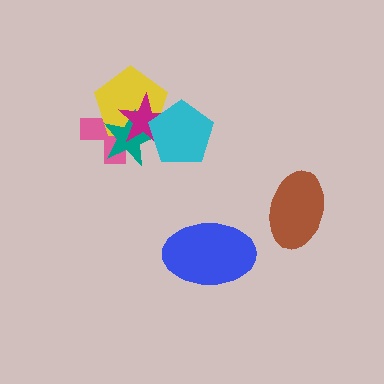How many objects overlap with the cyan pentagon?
3 objects overlap with the cyan pentagon.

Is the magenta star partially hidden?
Yes, it is partially covered by another shape.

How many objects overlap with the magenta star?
4 objects overlap with the magenta star.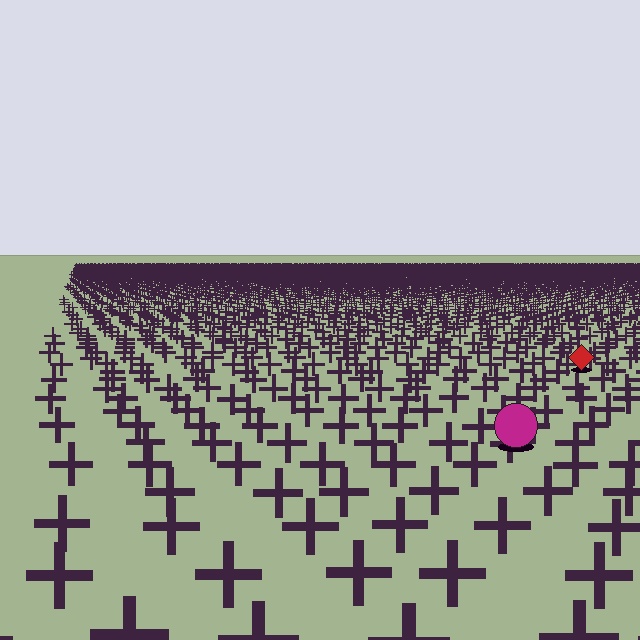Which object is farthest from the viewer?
The red diamond is farthest from the viewer. It appears smaller and the ground texture around it is denser.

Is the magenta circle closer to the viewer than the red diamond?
Yes. The magenta circle is closer — you can tell from the texture gradient: the ground texture is coarser near it.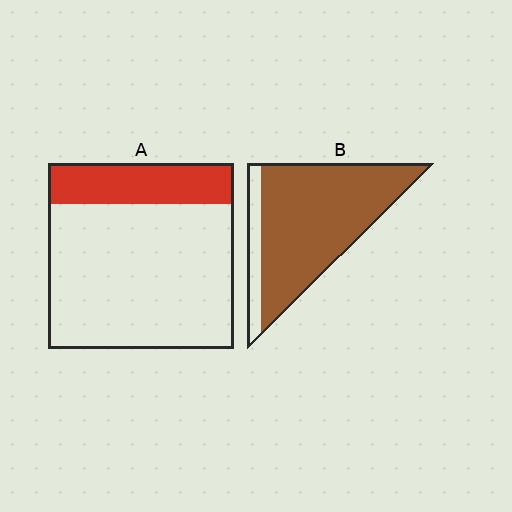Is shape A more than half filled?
No.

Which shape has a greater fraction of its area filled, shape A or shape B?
Shape B.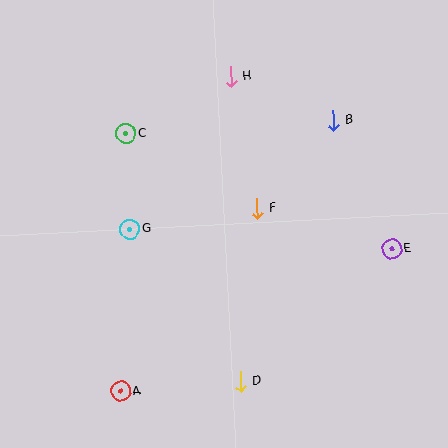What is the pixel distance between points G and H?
The distance between G and H is 183 pixels.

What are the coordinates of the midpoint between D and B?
The midpoint between D and B is at (287, 251).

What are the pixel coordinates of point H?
Point H is at (231, 76).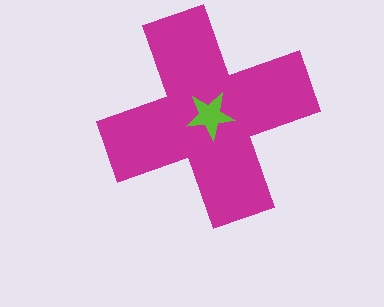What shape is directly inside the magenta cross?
The lime star.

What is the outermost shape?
The magenta cross.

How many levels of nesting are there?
2.